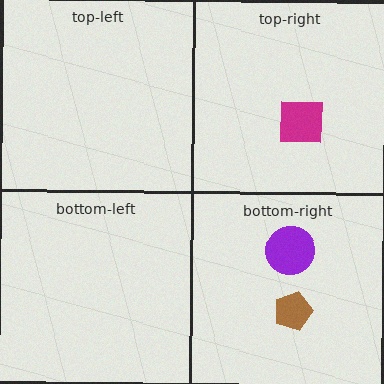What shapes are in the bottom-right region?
The brown pentagon, the purple circle.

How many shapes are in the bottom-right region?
2.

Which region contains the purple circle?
The bottom-right region.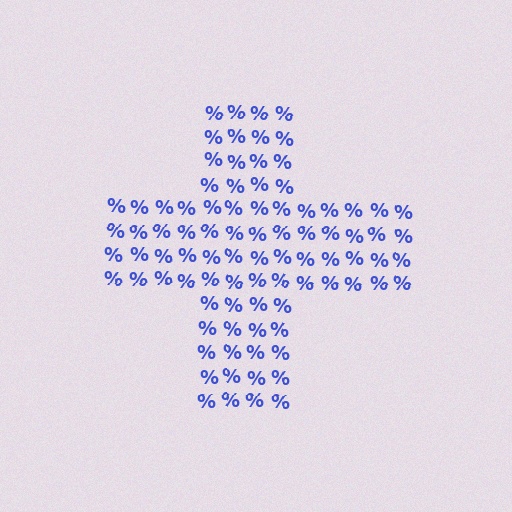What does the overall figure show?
The overall figure shows a cross.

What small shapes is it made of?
It is made of small percent signs.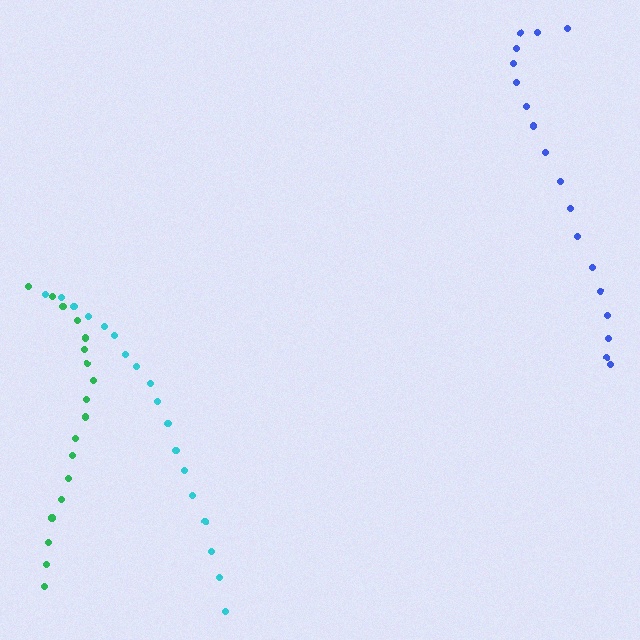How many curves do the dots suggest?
There are 3 distinct paths.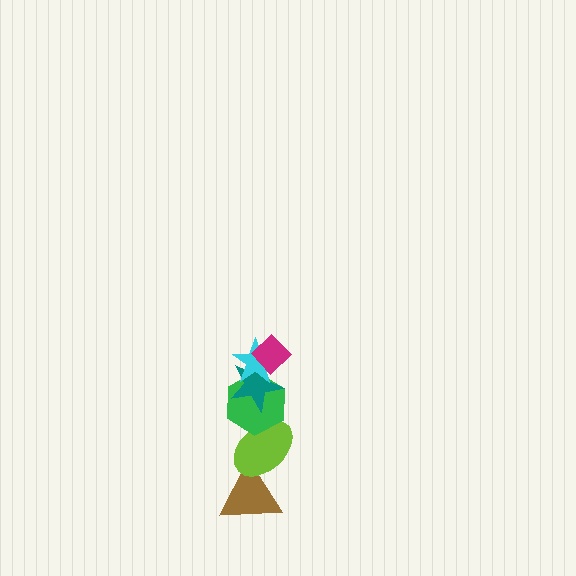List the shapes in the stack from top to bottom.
From top to bottom: the magenta diamond, the cyan star, the teal star, the green hexagon, the lime ellipse, the brown triangle.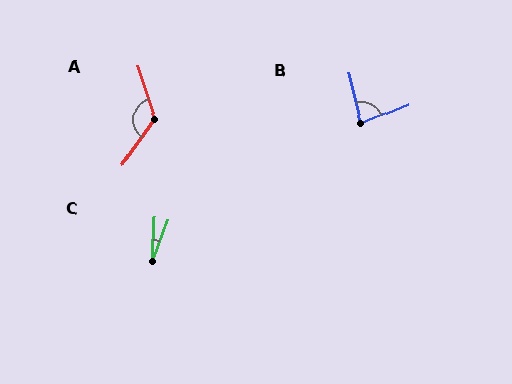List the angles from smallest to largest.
C (19°), B (81°), A (127°).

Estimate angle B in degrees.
Approximately 81 degrees.